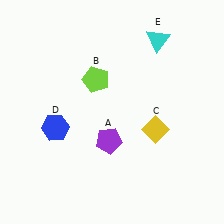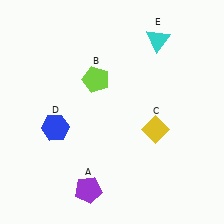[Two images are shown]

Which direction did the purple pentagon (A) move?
The purple pentagon (A) moved down.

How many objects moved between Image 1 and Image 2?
1 object moved between the two images.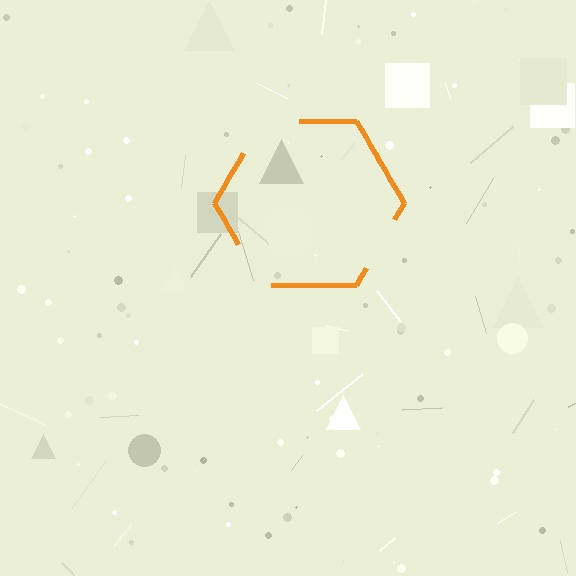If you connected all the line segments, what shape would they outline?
They would outline a hexagon.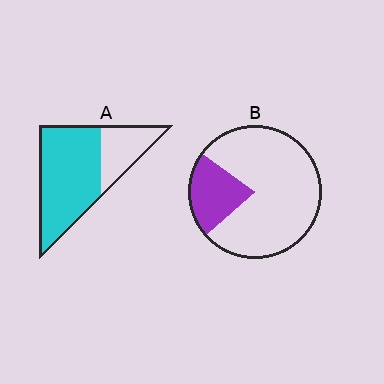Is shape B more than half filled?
No.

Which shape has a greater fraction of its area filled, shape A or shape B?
Shape A.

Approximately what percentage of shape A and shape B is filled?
A is approximately 70% and B is approximately 20%.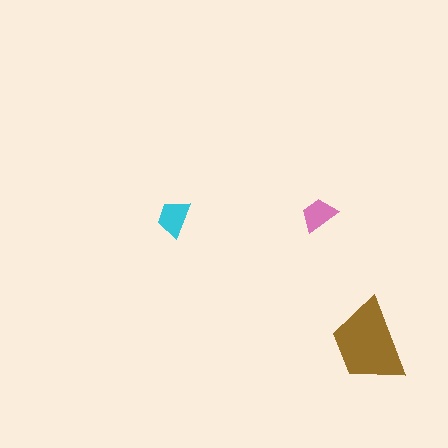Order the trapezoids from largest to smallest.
the brown one, the cyan one, the pink one.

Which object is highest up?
The pink trapezoid is topmost.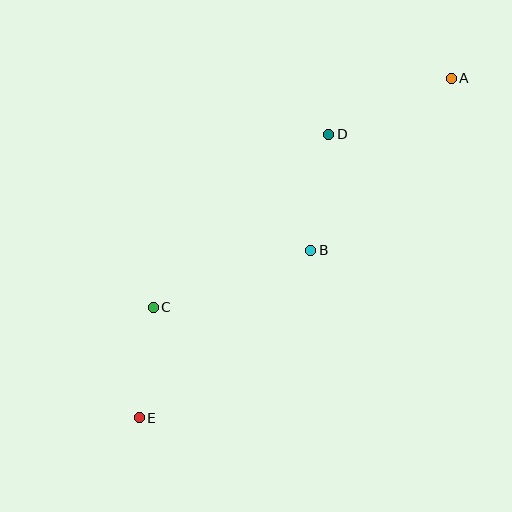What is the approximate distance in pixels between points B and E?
The distance between B and E is approximately 240 pixels.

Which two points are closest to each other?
Points C and E are closest to each other.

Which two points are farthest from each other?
Points A and E are farthest from each other.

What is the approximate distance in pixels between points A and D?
The distance between A and D is approximately 135 pixels.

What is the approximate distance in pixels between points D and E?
The distance between D and E is approximately 341 pixels.